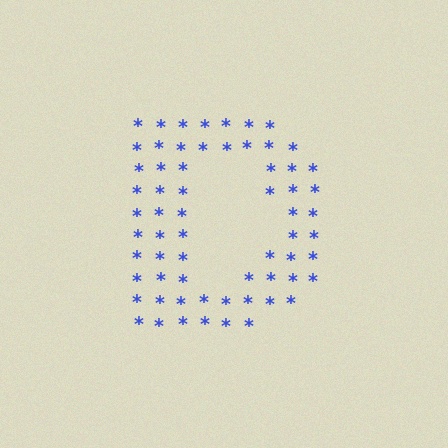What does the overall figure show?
The overall figure shows the letter D.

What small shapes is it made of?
It is made of small asterisks.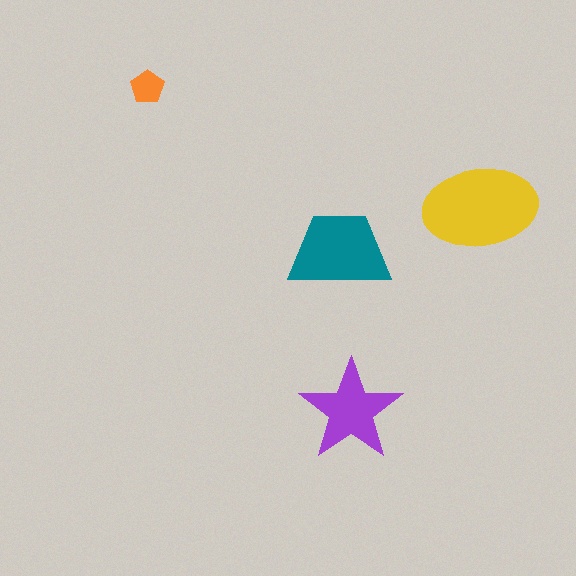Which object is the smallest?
The orange pentagon.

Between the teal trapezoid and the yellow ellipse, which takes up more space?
The yellow ellipse.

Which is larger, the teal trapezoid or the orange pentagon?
The teal trapezoid.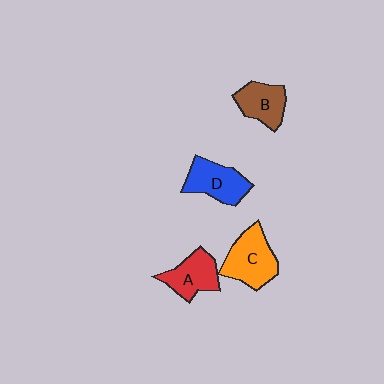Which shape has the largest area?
Shape C (orange).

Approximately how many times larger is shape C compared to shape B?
Approximately 1.4 times.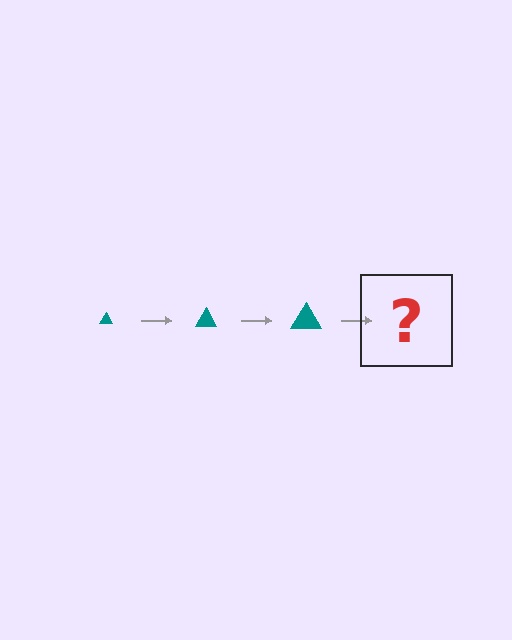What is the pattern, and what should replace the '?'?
The pattern is that the triangle gets progressively larger each step. The '?' should be a teal triangle, larger than the previous one.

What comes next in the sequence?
The next element should be a teal triangle, larger than the previous one.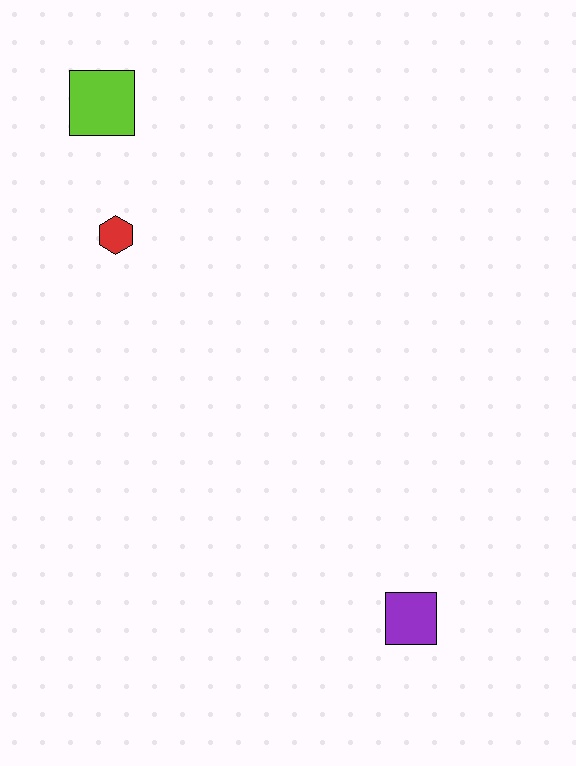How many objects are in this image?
There are 3 objects.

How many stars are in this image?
There are no stars.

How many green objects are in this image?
There are no green objects.